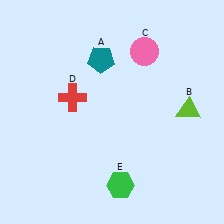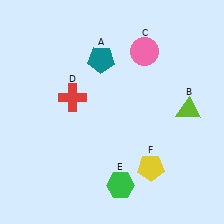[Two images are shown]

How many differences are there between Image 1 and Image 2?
There is 1 difference between the two images.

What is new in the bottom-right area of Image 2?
A yellow pentagon (F) was added in the bottom-right area of Image 2.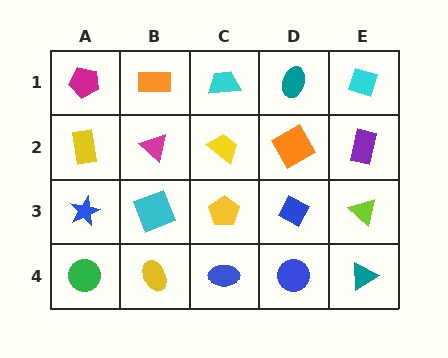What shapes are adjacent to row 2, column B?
An orange rectangle (row 1, column B), a cyan square (row 3, column B), a yellow rectangle (row 2, column A), a yellow trapezoid (row 2, column C).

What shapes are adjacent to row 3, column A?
A yellow rectangle (row 2, column A), a green circle (row 4, column A), a cyan square (row 3, column B).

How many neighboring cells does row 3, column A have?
3.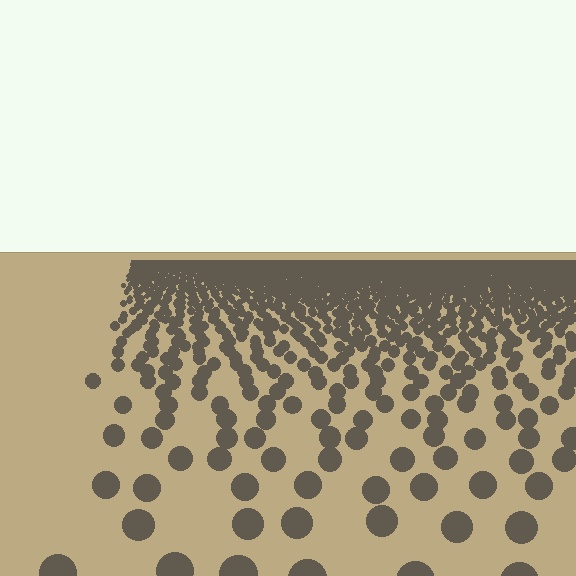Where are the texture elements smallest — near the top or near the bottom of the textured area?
Near the top.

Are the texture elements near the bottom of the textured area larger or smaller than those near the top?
Larger. Near the bottom, elements are closer to the viewer and appear at a bigger on-screen size.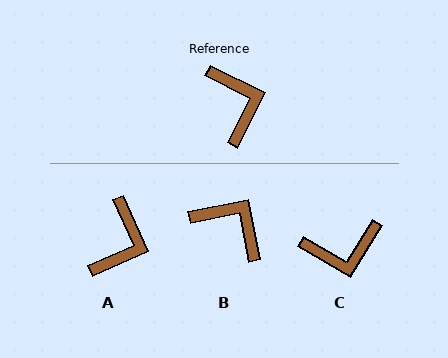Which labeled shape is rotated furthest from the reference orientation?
C, about 94 degrees away.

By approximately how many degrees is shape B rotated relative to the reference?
Approximately 38 degrees counter-clockwise.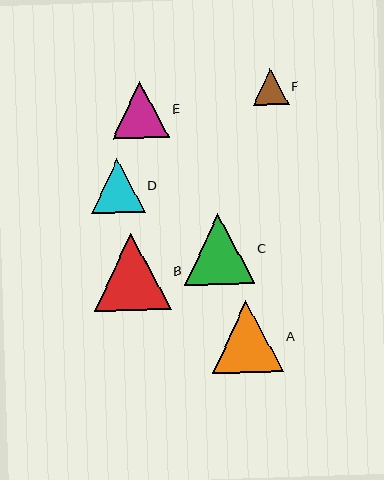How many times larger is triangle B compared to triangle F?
Triangle B is approximately 2.2 times the size of triangle F.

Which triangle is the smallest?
Triangle F is the smallest with a size of approximately 35 pixels.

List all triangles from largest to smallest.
From largest to smallest: B, A, C, E, D, F.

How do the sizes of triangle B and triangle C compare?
Triangle B and triangle C are approximately the same size.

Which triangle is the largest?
Triangle B is the largest with a size of approximately 77 pixels.